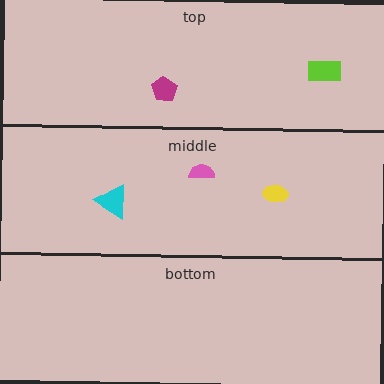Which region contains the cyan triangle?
The middle region.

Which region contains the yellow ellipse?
The middle region.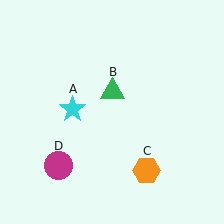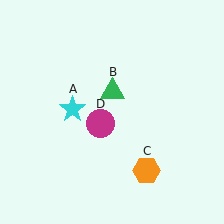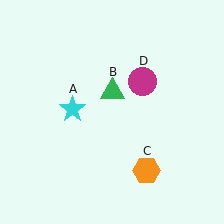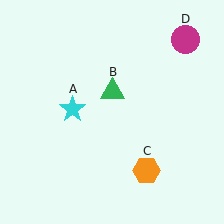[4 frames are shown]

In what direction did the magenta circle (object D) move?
The magenta circle (object D) moved up and to the right.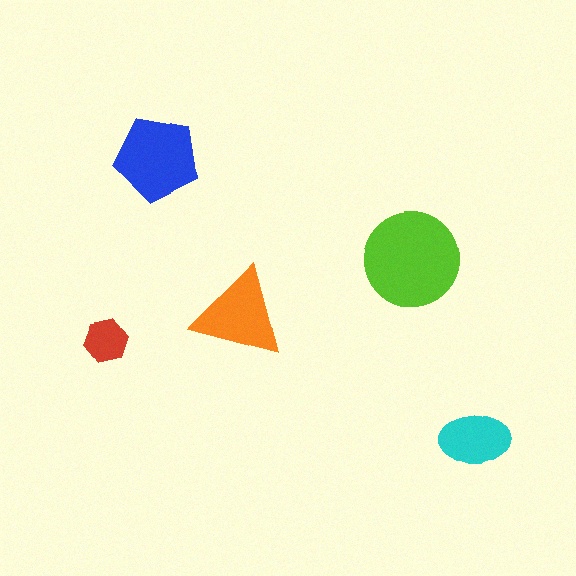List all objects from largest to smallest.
The lime circle, the blue pentagon, the orange triangle, the cyan ellipse, the red hexagon.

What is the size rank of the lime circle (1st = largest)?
1st.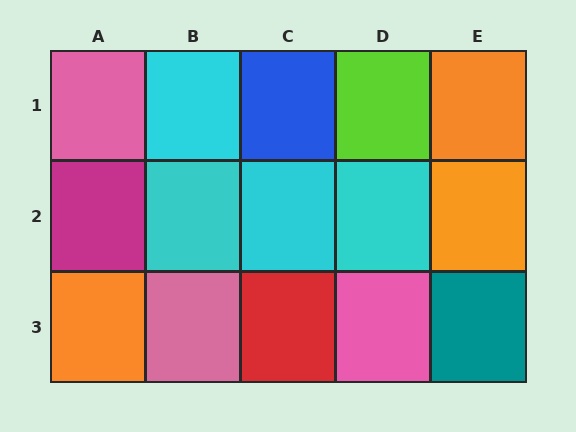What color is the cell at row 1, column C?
Blue.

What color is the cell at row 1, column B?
Cyan.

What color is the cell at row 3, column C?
Red.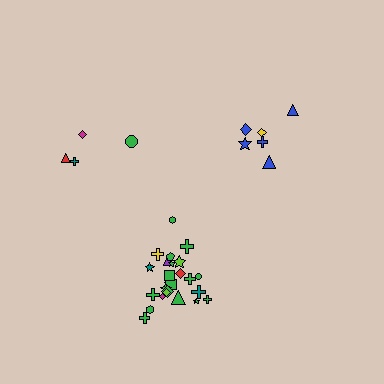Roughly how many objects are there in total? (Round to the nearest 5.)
Roughly 35 objects in total.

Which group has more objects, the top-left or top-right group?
The top-right group.